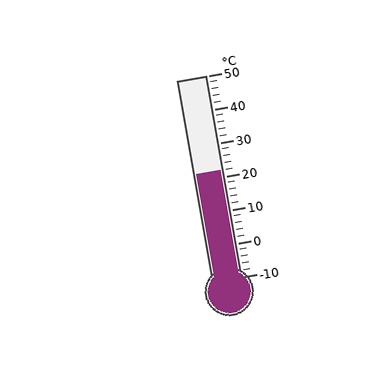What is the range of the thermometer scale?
The thermometer scale ranges from -10°C to 50°C.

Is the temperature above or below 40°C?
The temperature is below 40°C.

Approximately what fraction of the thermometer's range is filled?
The thermometer is filled to approximately 55% of its range.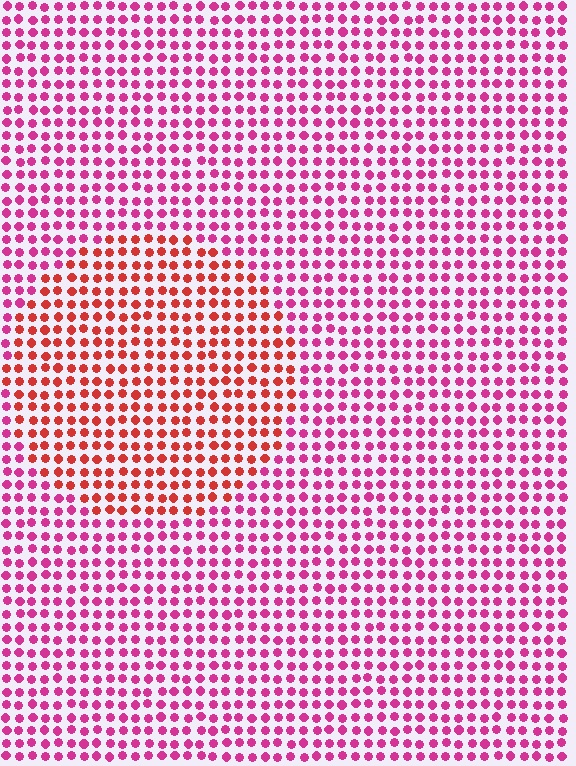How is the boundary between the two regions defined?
The boundary is defined purely by a slight shift in hue (about 37 degrees). Spacing, size, and orientation are identical on both sides.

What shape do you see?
I see a circle.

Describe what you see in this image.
The image is filled with small magenta elements in a uniform arrangement. A circle-shaped region is visible where the elements are tinted to a slightly different hue, forming a subtle color boundary.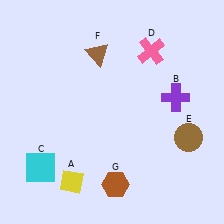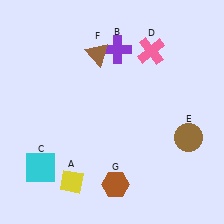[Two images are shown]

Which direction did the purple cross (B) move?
The purple cross (B) moved left.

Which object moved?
The purple cross (B) moved left.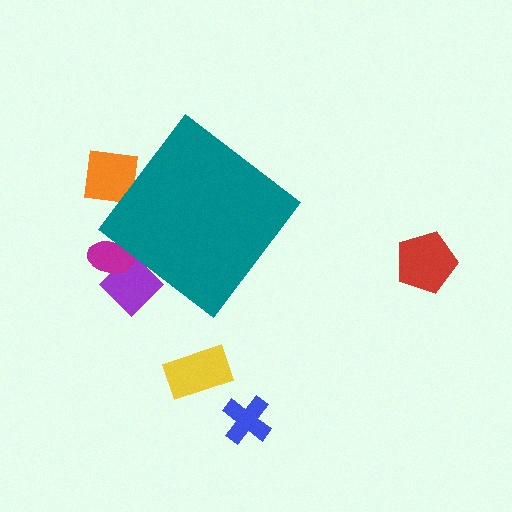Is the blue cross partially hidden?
No, the blue cross is fully visible.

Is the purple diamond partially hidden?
Yes, the purple diamond is partially hidden behind the teal diamond.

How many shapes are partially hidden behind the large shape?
3 shapes are partially hidden.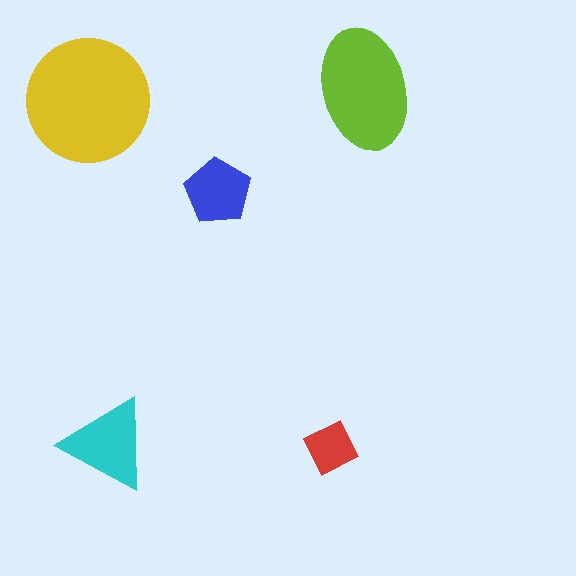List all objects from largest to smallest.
The yellow circle, the lime ellipse, the cyan triangle, the blue pentagon, the red diamond.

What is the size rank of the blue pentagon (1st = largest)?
4th.